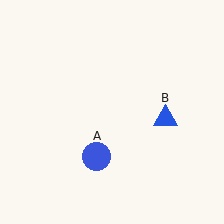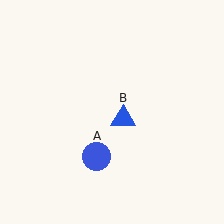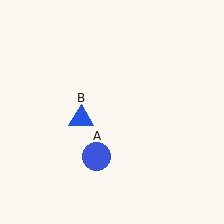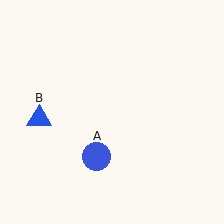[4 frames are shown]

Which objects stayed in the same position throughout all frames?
Blue circle (object A) remained stationary.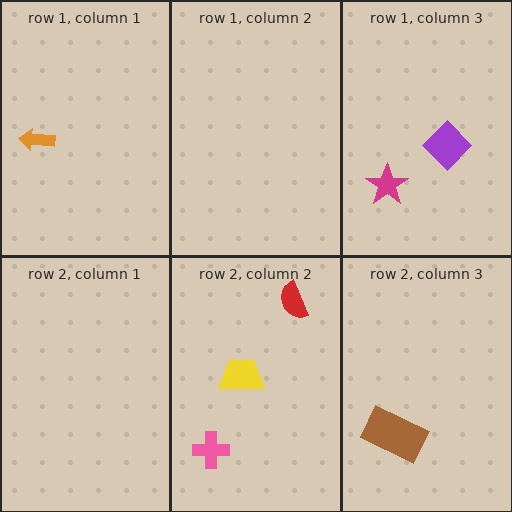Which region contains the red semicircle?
The row 2, column 2 region.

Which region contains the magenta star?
The row 1, column 3 region.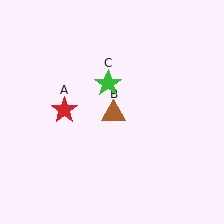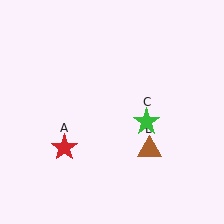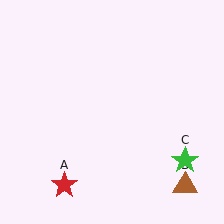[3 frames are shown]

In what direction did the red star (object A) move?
The red star (object A) moved down.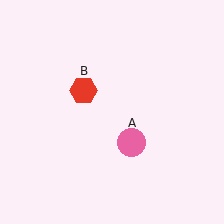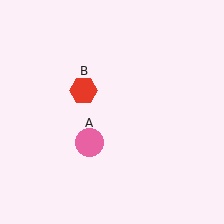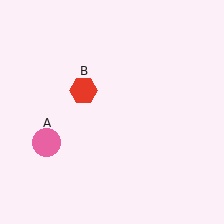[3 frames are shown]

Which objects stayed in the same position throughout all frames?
Red hexagon (object B) remained stationary.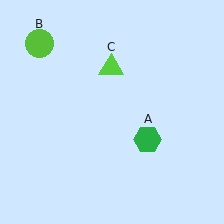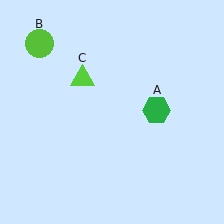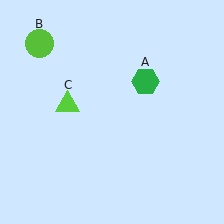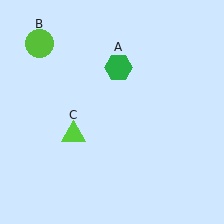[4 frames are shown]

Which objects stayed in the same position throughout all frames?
Lime circle (object B) remained stationary.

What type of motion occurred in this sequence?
The green hexagon (object A), lime triangle (object C) rotated counterclockwise around the center of the scene.